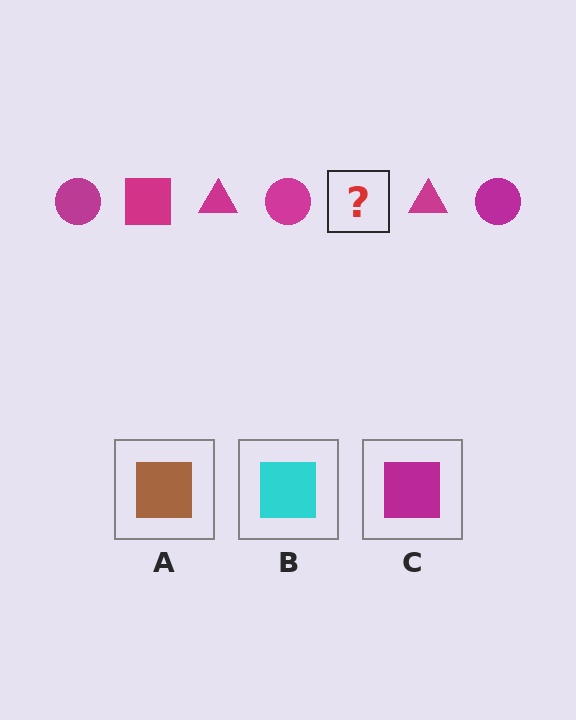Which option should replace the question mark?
Option C.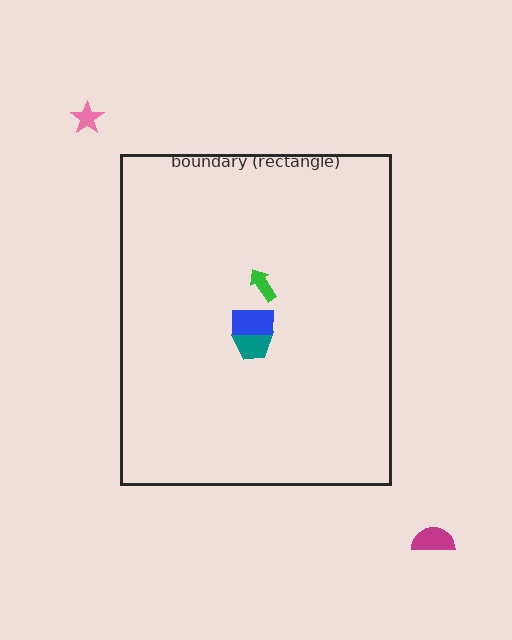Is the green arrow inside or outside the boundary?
Inside.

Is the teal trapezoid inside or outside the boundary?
Inside.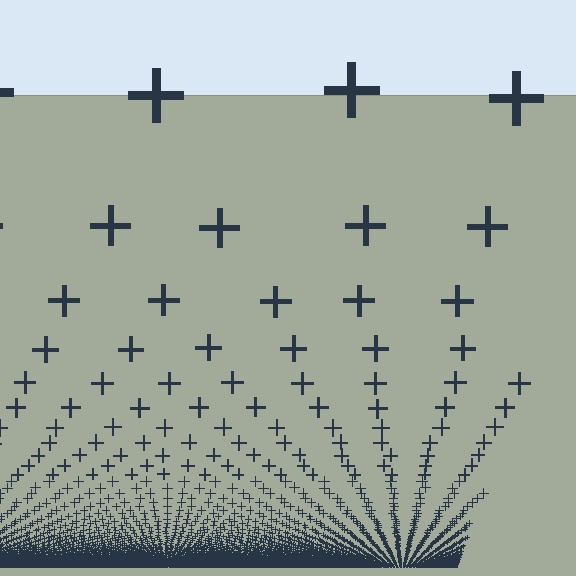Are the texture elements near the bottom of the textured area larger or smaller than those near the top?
Smaller. The gradient is inverted — elements near the bottom are smaller and denser.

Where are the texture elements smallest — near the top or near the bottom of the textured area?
Near the bottom.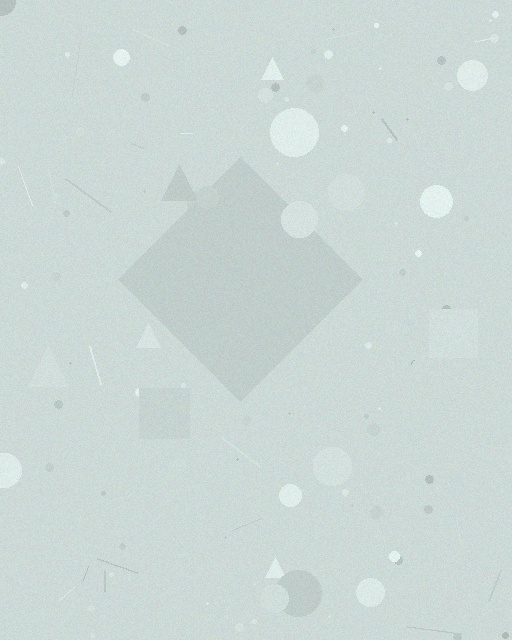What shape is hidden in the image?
A diamond is hidden in the image.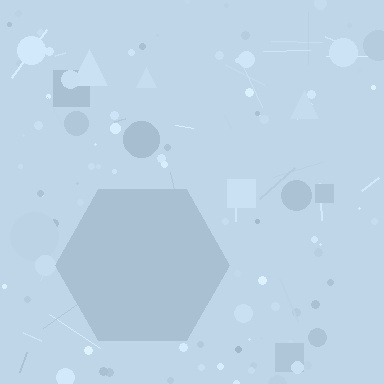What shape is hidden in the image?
A hexagon is hidden in the image.